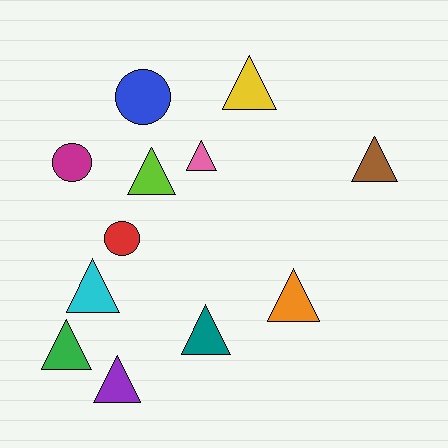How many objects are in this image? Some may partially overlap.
There are 12 objects.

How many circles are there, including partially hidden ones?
There are 3 circles.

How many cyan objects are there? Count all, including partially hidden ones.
There is 1 cyan object.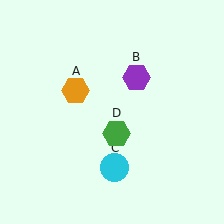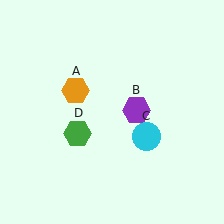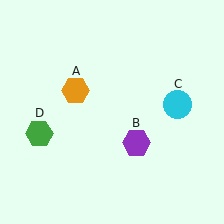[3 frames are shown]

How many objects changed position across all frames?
3 objects changed position: purple hexagon (object B), cyan circle (object C), green hexagon (object D).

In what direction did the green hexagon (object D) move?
The green hexagon (object D) moved left.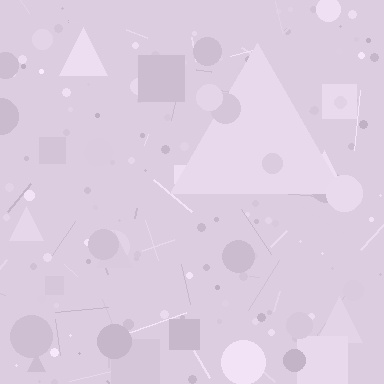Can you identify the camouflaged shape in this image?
The camouflaged shape is a triangle.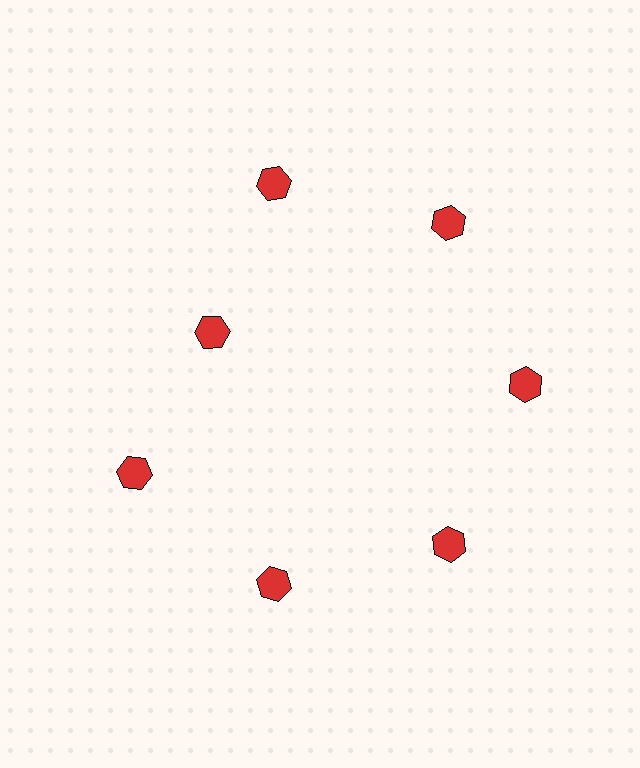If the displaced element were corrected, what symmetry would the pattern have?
It would have 7-fold rotational symmetry — the pattern would map onto itself every 51 degrees.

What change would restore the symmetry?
The symmetry would be restored by moving it outward, back onto the ring so that all 7 hexagons sit at equal angles and equal distance from the center.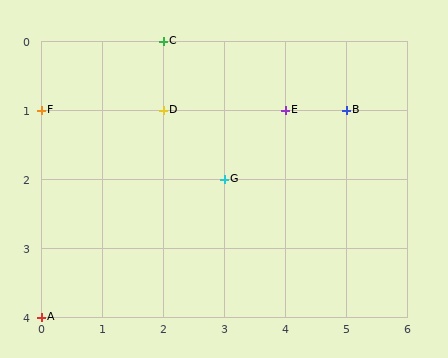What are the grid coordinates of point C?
Point C is at grid coordinates (2, 0).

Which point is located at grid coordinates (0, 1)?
Point F is at (0, 1).